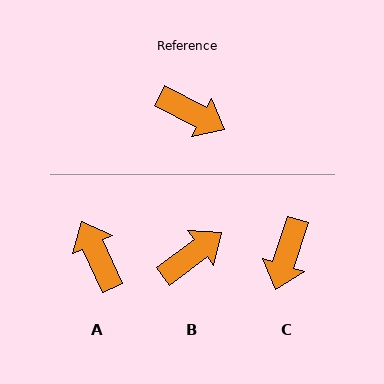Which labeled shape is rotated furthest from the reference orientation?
A, about 142 degrees away.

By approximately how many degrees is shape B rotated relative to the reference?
Approximately 65 degrees counter-clockwise.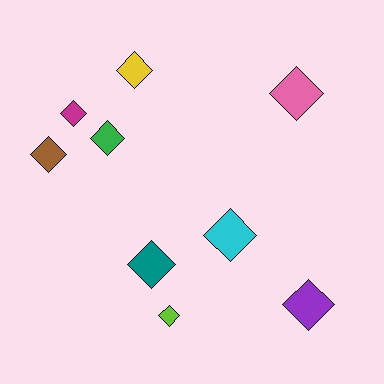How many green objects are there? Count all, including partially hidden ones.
There is 1 green object.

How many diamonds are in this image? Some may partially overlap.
There are 9 diamonds.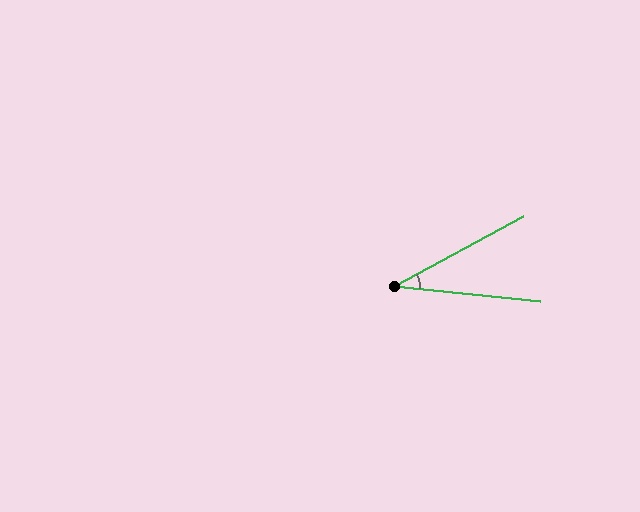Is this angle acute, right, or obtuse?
It is acute.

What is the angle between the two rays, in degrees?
Approximately 34 degrees.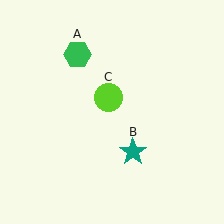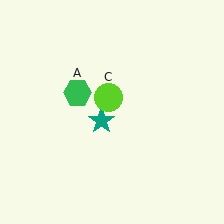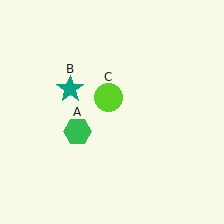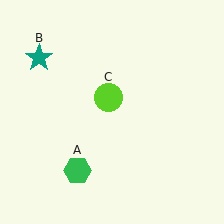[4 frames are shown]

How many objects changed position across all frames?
2 objects changed position: green hexagon (object A), teal star (object B).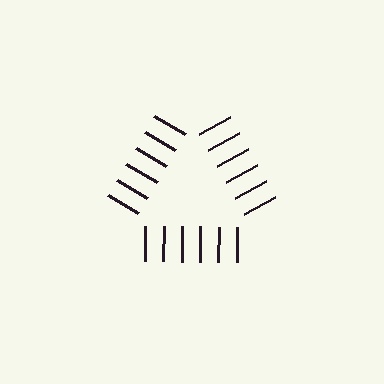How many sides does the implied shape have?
3 sides — the line-ends trace a triangle.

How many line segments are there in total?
18 — 6 along each of the 3 edges.